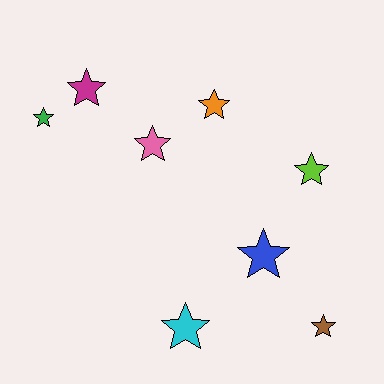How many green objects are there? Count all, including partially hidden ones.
There is 1 green object.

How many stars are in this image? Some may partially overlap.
There are 8 stars.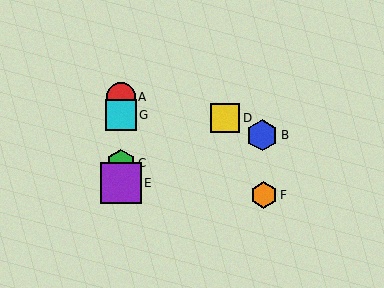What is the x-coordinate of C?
Object C is at x≈121.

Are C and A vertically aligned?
Yes, both are at x≈121.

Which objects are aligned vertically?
Objects A, C, E, G are aligned vertically.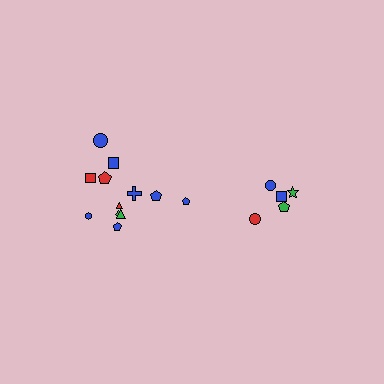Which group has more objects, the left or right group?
The left group.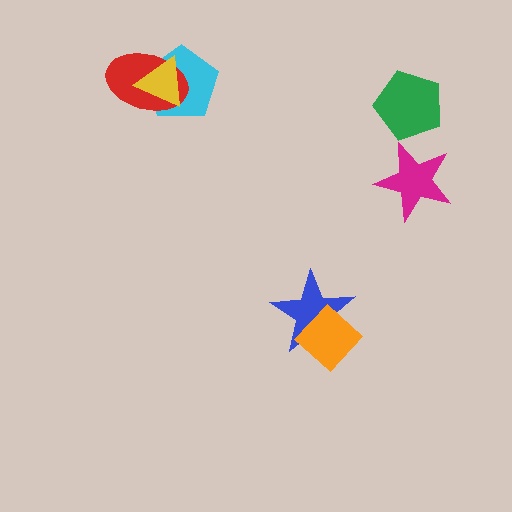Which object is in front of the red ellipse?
The yellow triangle is in front of the red ellipse.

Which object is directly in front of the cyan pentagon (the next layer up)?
The red ellipse is directly in front of the cyan pentagon.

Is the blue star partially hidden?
Yes, it is partially covered by another shape.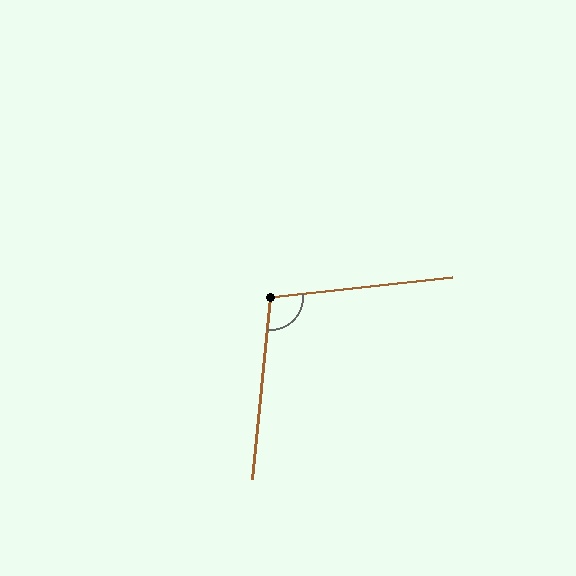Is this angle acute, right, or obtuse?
It is obtuse.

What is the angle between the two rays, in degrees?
Approximately 102 degrees.